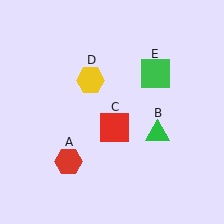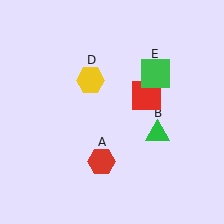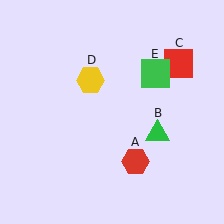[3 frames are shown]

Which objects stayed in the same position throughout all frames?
Green triangle (object B) and yellow hexagon (object D) and green square (object E) remained stationary.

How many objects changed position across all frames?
2 objects changed position: red hexagon (object A), red square (object C).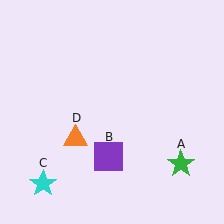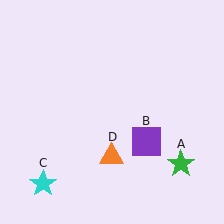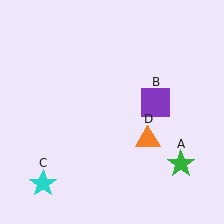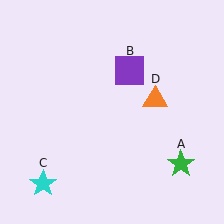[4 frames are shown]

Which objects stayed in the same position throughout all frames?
Green star (object A) and cyan star (object C) remained stationary.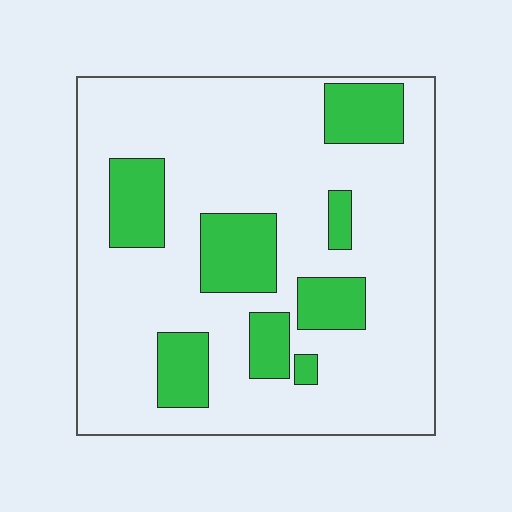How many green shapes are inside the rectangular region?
8.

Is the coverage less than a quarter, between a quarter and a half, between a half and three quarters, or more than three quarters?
Less than a quarter.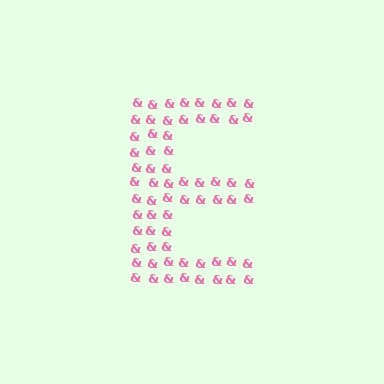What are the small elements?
The small elements are ampersands.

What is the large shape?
The large shape is the letter E.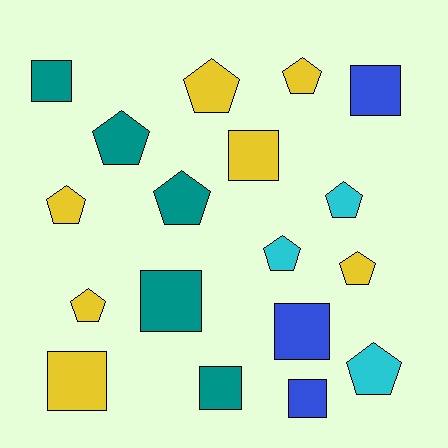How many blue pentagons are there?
There are no blue pentagons.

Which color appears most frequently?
Yellow, with 7 objects.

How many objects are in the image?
There are 18 objects.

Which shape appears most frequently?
Pentagon, with 10 objects.